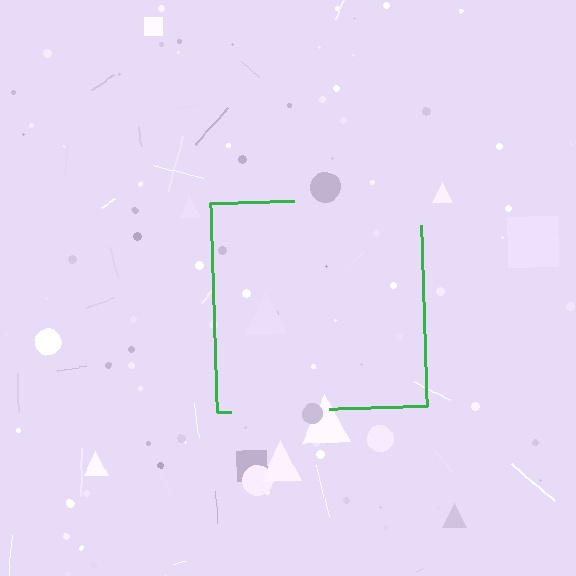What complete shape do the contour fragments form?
The contour fragments form a square.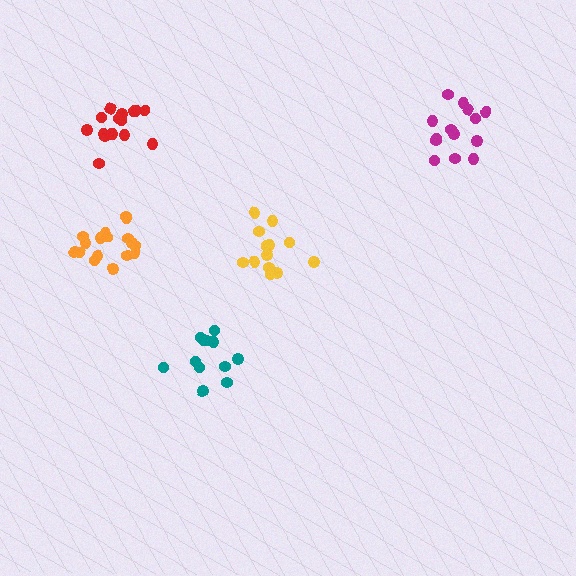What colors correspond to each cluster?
The clusters are colored: teal, yellow, orange, magenta, red.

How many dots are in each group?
Group 1: 12 dots, Group 2: 14 dots, Group 3: 17 dots, Group 4: 14 dots, Group 5: 15 dots (72 total).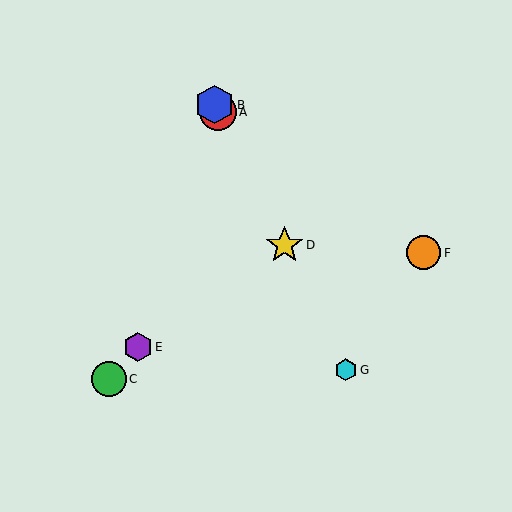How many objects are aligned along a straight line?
4 objects (A, B, D, G) are aligned along a straight line.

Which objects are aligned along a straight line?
Objects A, B, D, G are aligned along a straight line.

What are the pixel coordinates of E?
Object E is at (138, 347).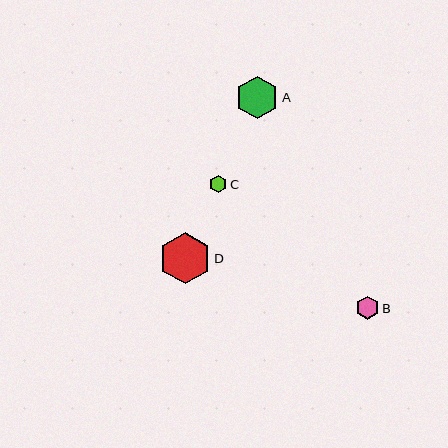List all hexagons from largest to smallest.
From largest to smallest: D, A, B, C.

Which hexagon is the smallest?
Hexagon C is the smallest with a size of approximately 17 pixels.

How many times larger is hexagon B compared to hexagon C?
Hexagon B is approximately 1.3 times the size of hexagon C.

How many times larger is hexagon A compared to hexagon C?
Hexagon A is approximately 2.4 times the size of hexagon C.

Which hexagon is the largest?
Hexagon D is the largest with a size of approximately 52 pixels.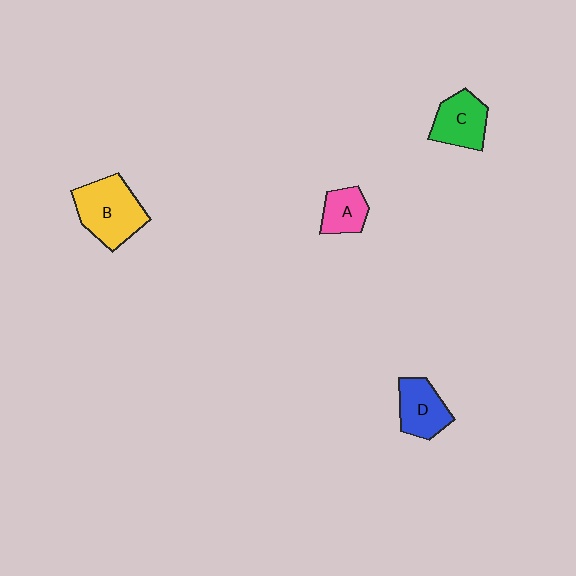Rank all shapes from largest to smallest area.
From largest to smallest: B (yellow), C (green), D (blue), A (pink).